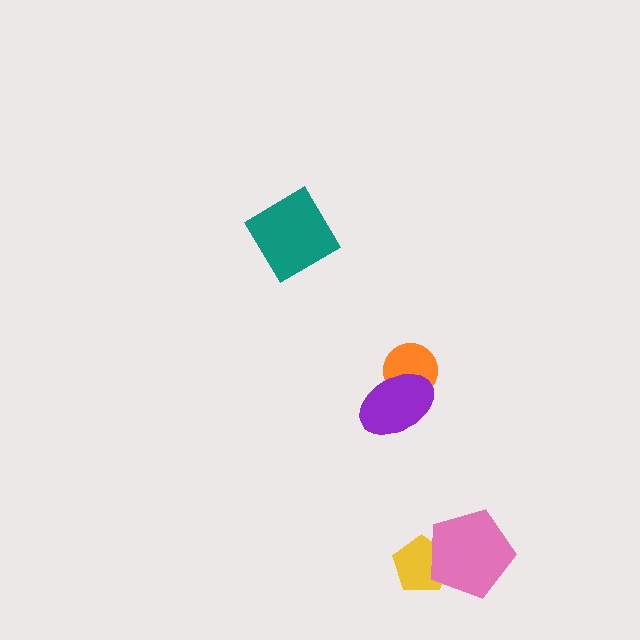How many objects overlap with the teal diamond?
0 objects overlap with the teal diamond.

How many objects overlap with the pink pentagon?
1 object overlaps with the pink pentagon.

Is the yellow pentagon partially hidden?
Yes, it is partially covered by another shape.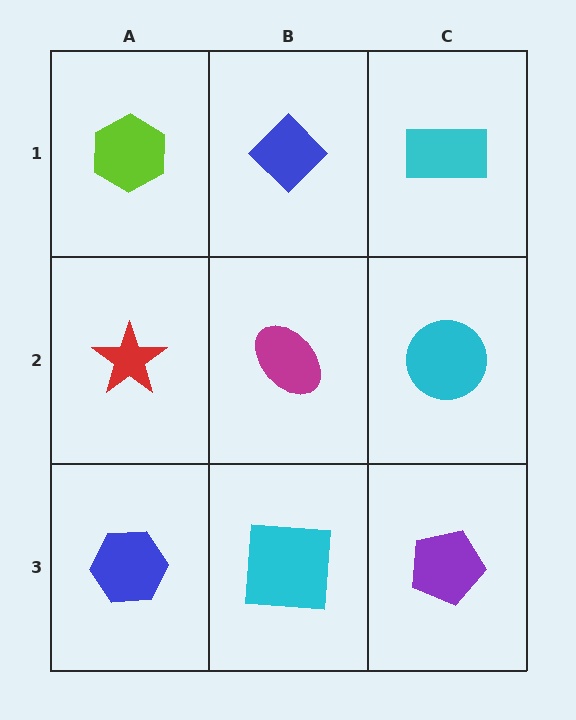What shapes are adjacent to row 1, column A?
A red star (row 2, column A), a blue diamond (row 1, column B).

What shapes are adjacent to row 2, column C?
A cyan rectangle (row 1, column C), a purple pentagon (row 3, column C), a magenta ellipse (row 2, column B).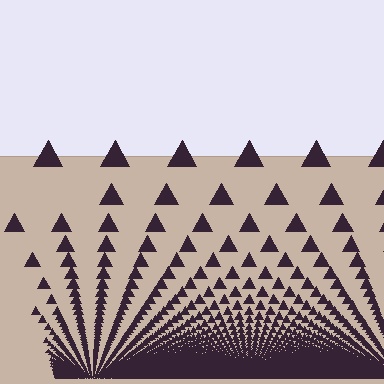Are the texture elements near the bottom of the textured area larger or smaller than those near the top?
Smaller. The gradient is inverted — elements near the bottom are smaller and denser.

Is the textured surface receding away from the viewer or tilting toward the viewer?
The surface appears to tilt toward the viewer. Texture elements get larger and sparser toward the top.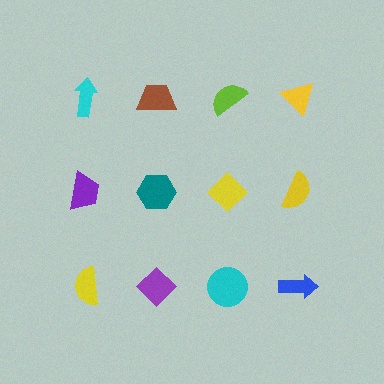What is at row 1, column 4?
A yellow triangle.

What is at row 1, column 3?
A lime semicircle.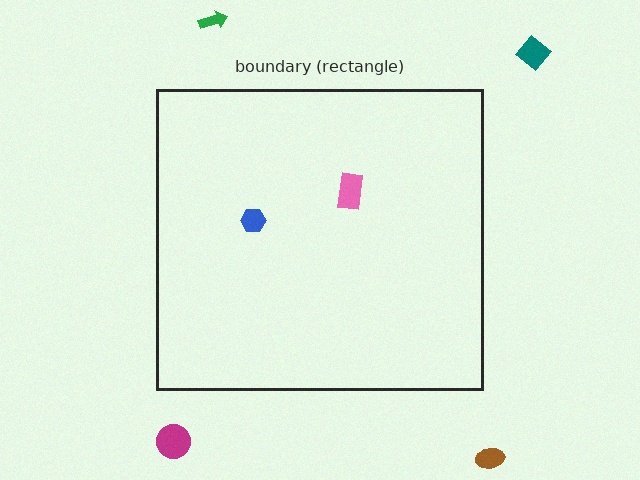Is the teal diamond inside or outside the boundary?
Outside.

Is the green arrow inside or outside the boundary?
Outside.